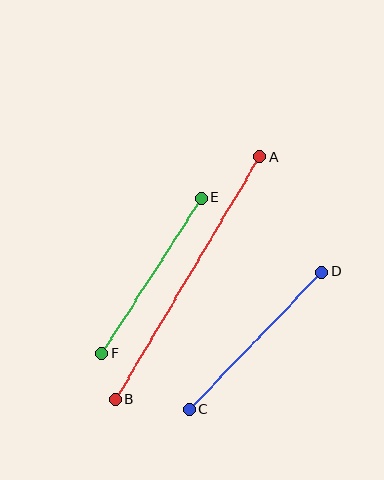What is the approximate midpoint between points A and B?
The midpoint is at approximately (188, 278) pixels.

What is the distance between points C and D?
The distance is approximately 191 pixels.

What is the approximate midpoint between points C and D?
The midpoint is at approximately (256, 341) pixels.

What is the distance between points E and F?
The distance is approximately 185 pixels.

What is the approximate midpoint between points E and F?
The midpoint is at approximately (151, 276) pixels.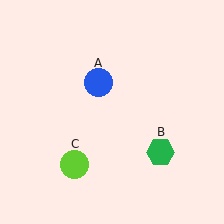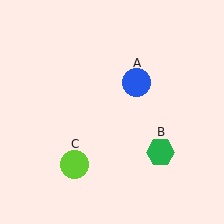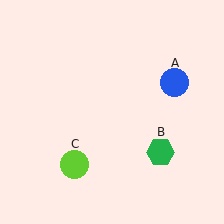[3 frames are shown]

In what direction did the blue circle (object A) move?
The blue circle (object A) moved right.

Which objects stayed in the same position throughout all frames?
Green hexagon (object B) and lime circle (object C) remained stationary.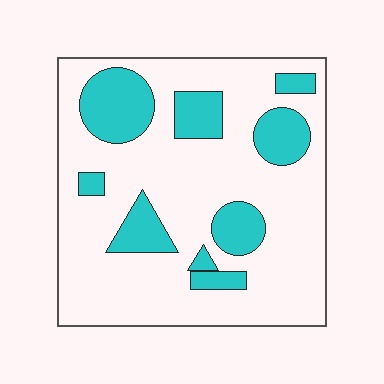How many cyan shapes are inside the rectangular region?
9.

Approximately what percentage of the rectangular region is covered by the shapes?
Approximately 25%.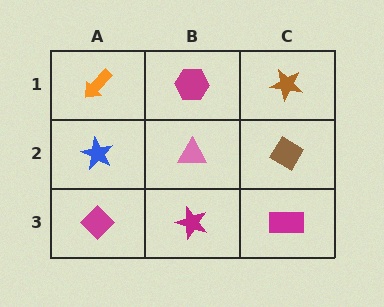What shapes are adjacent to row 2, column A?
An orange arrow (row 1, column A), a magenta diamond (row 3, column A), a pink triangle (row 2, column B).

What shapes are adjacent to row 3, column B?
A pink triangle (row 2, column B), a magenta diamond (row 3, column A), a magenta rectangle (row 3, column C).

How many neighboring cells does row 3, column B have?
3.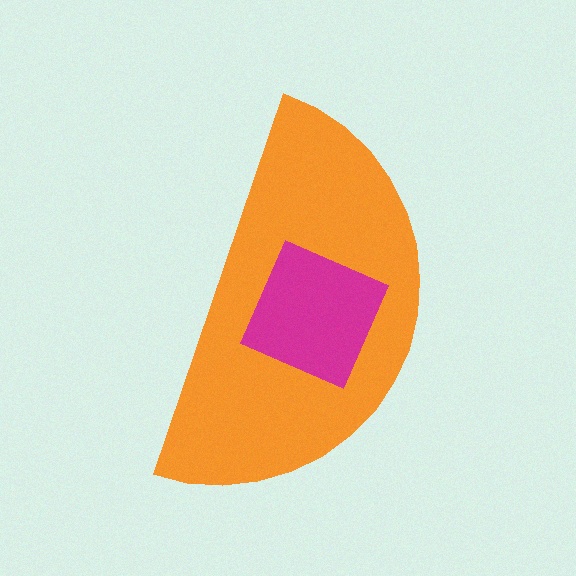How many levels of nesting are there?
2.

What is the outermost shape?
The orange semicircle.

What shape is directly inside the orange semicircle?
The magenta diamond.